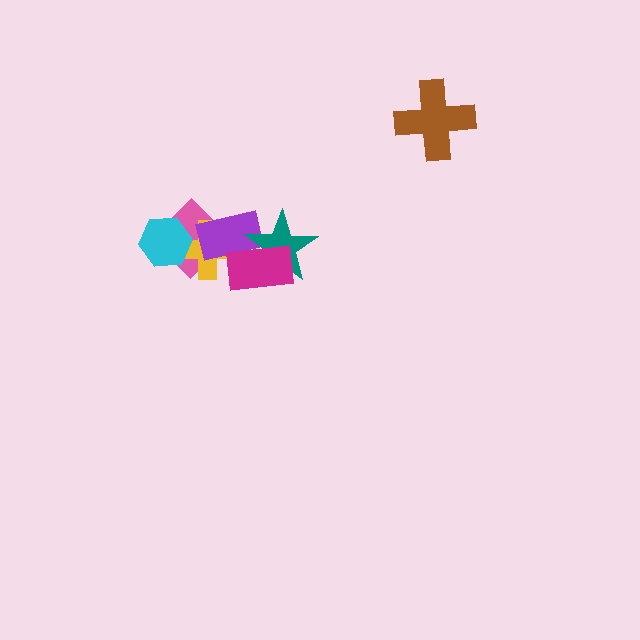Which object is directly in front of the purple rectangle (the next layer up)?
The teal star is directly in front of the purple rectangle.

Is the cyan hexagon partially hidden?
No, no other shape covers it.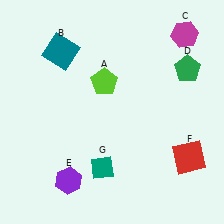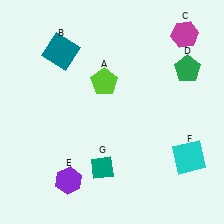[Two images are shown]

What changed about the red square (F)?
In Image 1, F is red. In Image 2, it changed to cyan.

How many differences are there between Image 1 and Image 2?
There is 1 difference between the two images.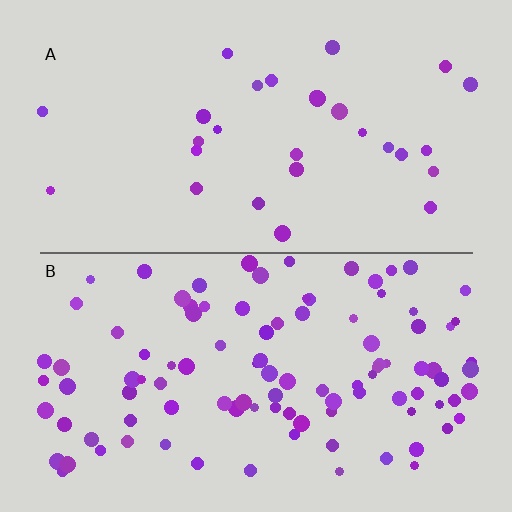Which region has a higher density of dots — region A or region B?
B (the bottom).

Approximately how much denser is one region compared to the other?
Approximately 3.6× — region B over region A.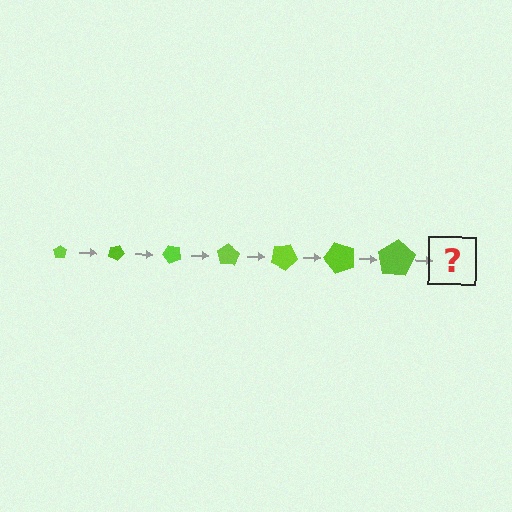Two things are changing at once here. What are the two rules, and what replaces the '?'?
The two rules are that the pentagon grows larger each step and it rotates 25 degrees each step. The '?' should be a pentagon, larger than the previous one and rotated 175 degrees from the start.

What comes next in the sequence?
The next element should be a pentagon, larger than the previous one and rotated 175 degrees from the start.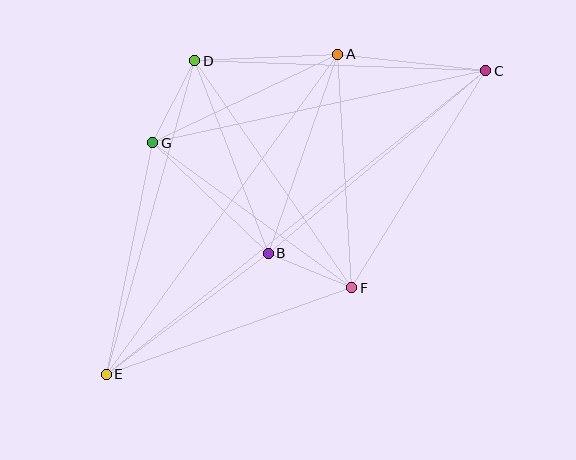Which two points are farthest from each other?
Points C and E are farthest from each other.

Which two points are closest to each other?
Points B and F are closest to each other.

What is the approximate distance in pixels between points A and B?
The distance between A and B is approximately 211 pixels.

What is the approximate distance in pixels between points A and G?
The distance between A and G is approximately 205 pixels.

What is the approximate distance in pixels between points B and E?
The distance between B and E is approximately 202 pixels.